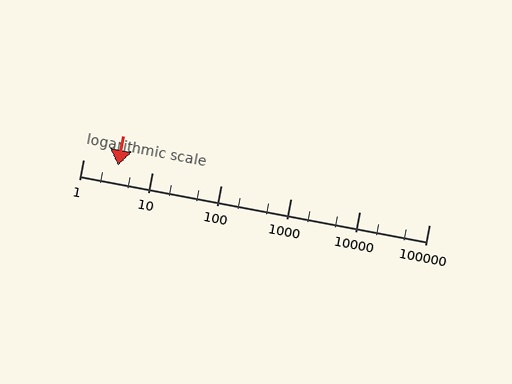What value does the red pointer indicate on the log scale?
The pointer indicates approximately 3.2.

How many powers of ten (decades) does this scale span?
The scale spans 5 decades, from 1 to 100000.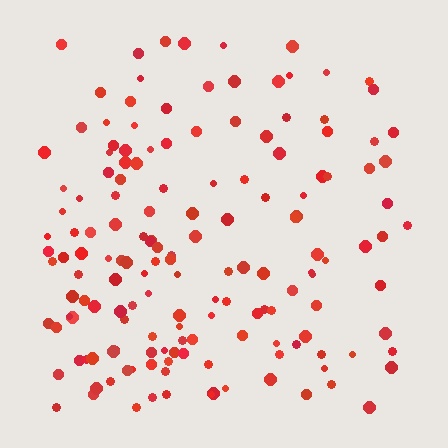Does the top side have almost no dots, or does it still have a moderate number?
Still a moderate number, just noticeably fewer than the bottom.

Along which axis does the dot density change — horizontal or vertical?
Vertical.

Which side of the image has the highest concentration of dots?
The bottom.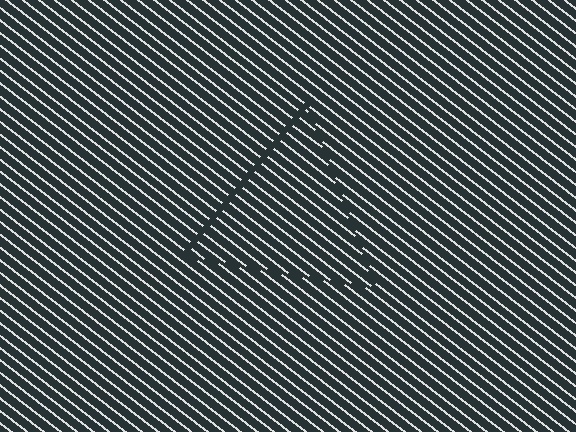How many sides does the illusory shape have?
3 sides — the line-ends trace a triangle.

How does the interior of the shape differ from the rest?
The interior of the shape contains the same grating, shifted by half a period — the contour is defined by the phase discontinuity where line-ends from the inner and outer gratings abut.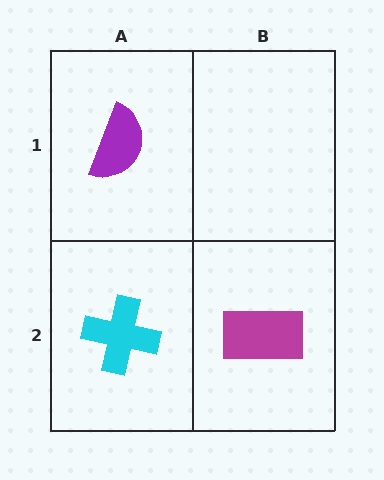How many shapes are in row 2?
2 shapes.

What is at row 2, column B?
A magenta rectangle.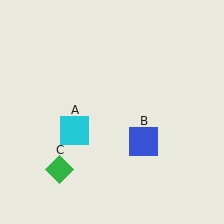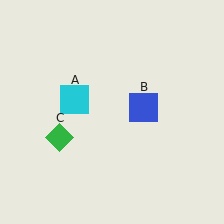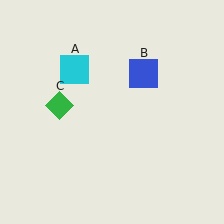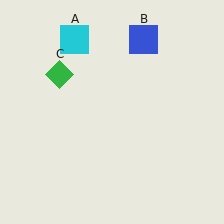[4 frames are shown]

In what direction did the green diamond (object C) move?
The green diamond (object C) moved up.